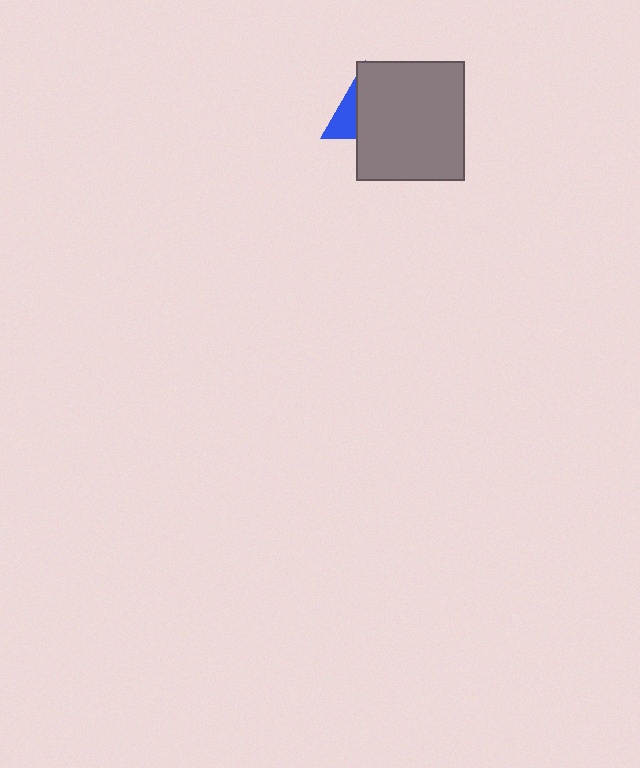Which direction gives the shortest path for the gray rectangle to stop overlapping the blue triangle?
Moving right gives the shortest separation.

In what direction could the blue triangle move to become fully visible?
The blue triangle could move left. That would shift it out from behind the gray rectangle entirely.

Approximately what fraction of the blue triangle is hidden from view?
Roughly 69% of the blue triangle is hidden behind the gray rectangle.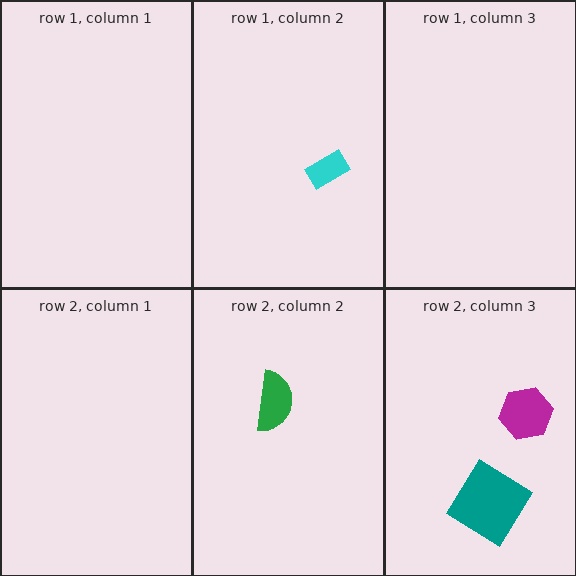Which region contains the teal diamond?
The row 2, column 3 region.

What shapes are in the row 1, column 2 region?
The cyan rectangle.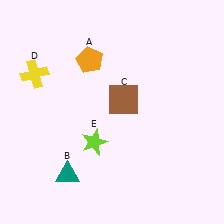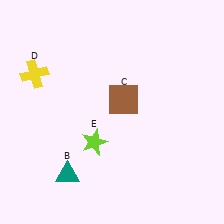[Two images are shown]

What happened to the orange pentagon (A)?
The orange pentagon (A) was removed in Image 2. It was in the top-left area of Image 1.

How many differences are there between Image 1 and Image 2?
There is 1 difference between the two images.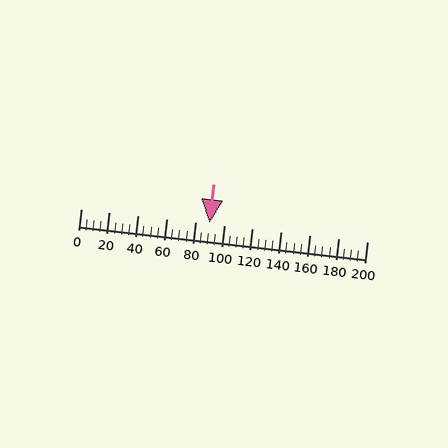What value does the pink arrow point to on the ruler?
The pink arrow points to approximately 90.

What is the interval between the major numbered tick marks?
The major tick marks are spaced 20 units apart.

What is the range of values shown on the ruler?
The ruler shows values from 0 to 200.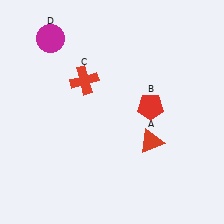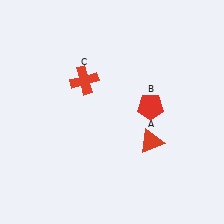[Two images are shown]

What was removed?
The magenta circle (D) was removed in Image 2.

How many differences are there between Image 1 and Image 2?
There is 1 difference between the two images.